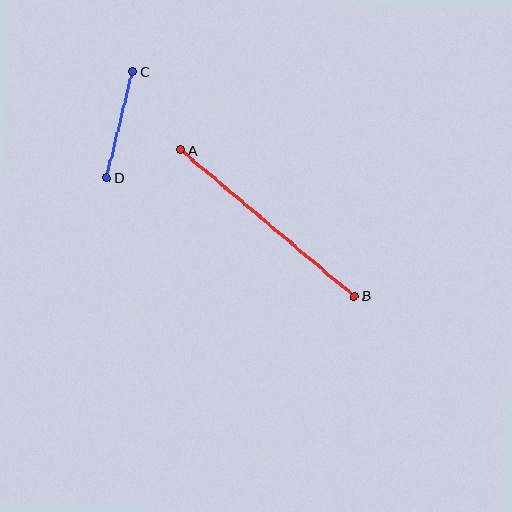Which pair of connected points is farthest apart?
Points A and B are farthest apart.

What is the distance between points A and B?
The distance is approximately 227 pixels.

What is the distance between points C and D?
The distance is approximately 109 pixels.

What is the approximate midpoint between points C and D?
The midpoint is at approximately (120, 125) pixels.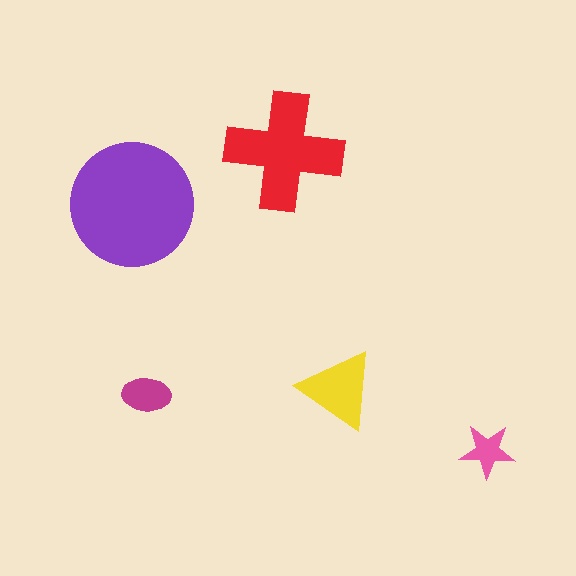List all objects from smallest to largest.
The pink star, the magenta ellipse, the yellow triangle, the red cross, the purple circle.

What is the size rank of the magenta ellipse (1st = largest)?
4th.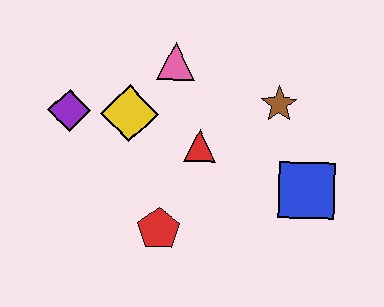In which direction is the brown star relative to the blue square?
The brown star is above the blue square.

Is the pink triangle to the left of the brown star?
Yes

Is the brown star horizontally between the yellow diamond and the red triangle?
No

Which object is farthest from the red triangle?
The purple diamond is farthest from the red triangle.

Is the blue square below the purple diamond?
Yes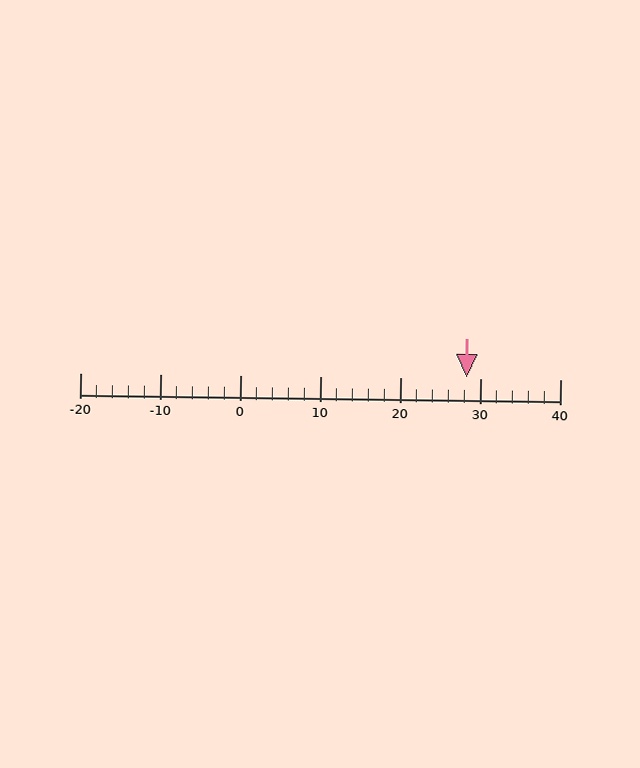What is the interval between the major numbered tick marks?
The major tick marks are spaced 10 units apart.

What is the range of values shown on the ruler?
The ruler shows values from -20 to 40.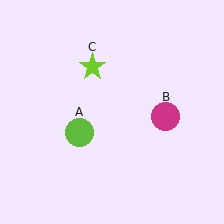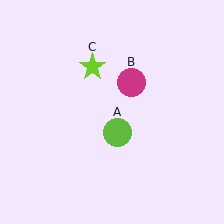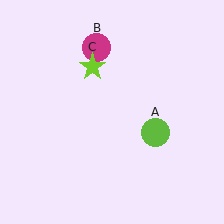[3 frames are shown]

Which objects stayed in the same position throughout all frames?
Lime star (object C) remained stationary.